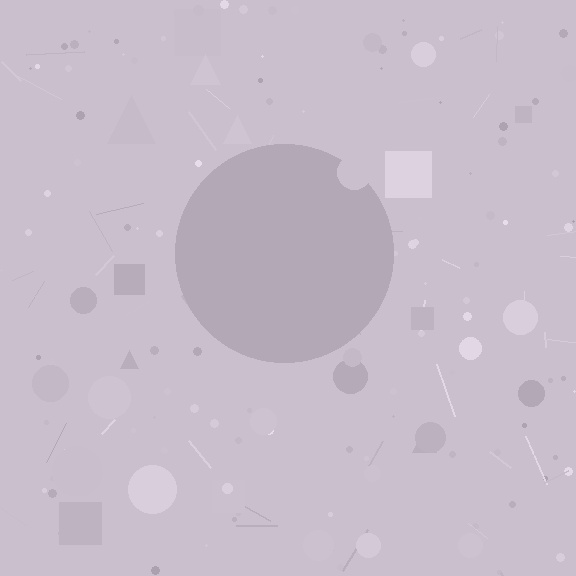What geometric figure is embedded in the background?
A circle is embedded in the background.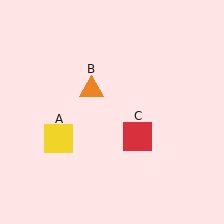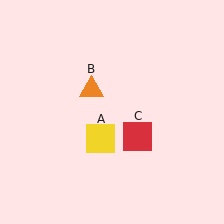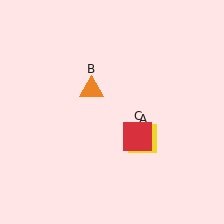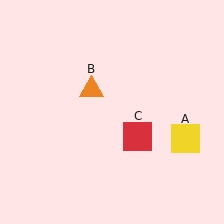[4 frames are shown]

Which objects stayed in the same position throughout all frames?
Orange triangle (object B) and red square (object C) remained stationary.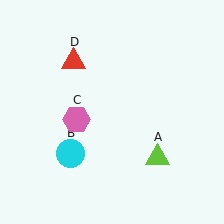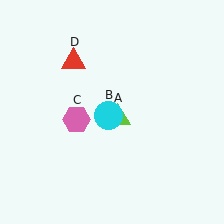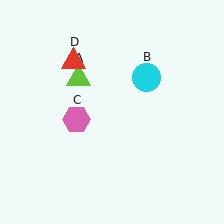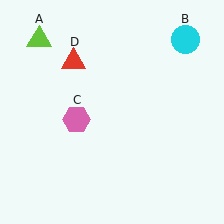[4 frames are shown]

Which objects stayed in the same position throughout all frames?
Pink hexagon (object C) and red triangle (object D) remained stationary.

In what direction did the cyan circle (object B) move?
The cyan circle (object B) moved up and to the right.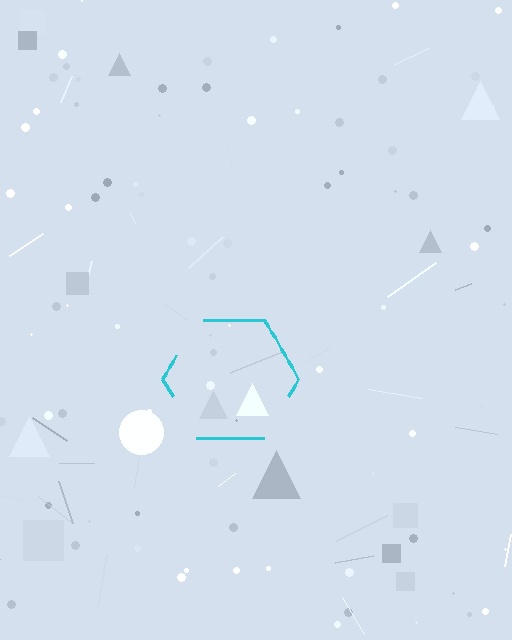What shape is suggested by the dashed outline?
The dashed outline suggests a hexagon.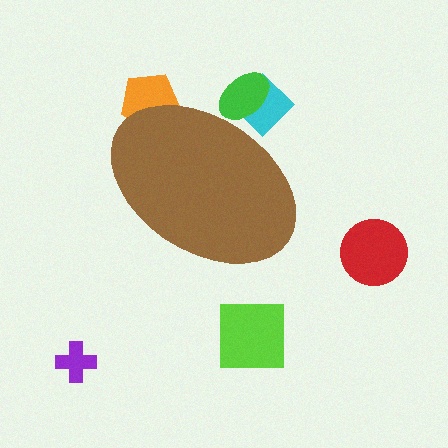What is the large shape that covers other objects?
A brown ellipse.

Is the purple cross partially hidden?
No, the purple cross is fully visible.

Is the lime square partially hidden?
No, the lime square is fully visible.